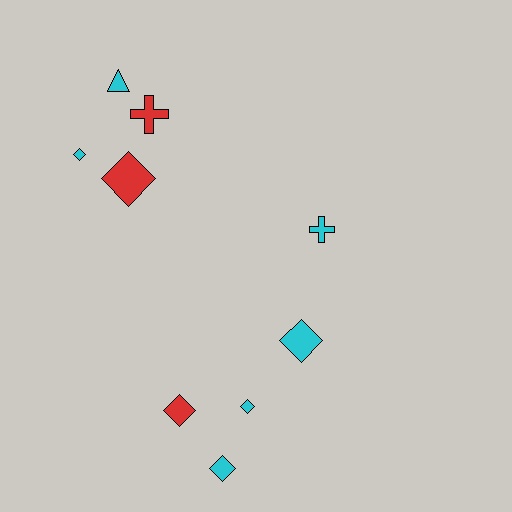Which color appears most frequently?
Cyan, with 6 objects.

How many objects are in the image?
There are 9 objects.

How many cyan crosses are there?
There is 1 cyan cross.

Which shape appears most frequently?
Diamond, with 6 objects.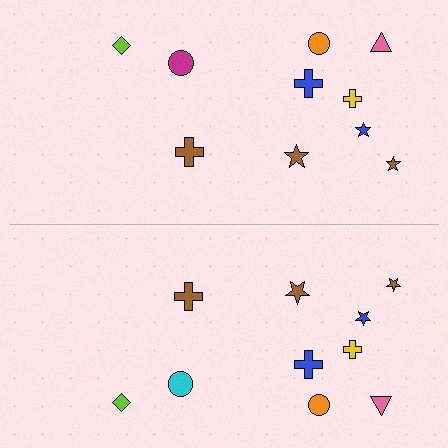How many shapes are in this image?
There are 20 shapes in this image.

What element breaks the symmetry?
The cyan circle on the bottom side breaks the symmetry — its mirror counterpart is magenta.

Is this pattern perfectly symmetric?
No, the pattern is not perfectly symmetric. The cyan circle on the bottom side breaks the symmetry — its mirror counterpart is magenta.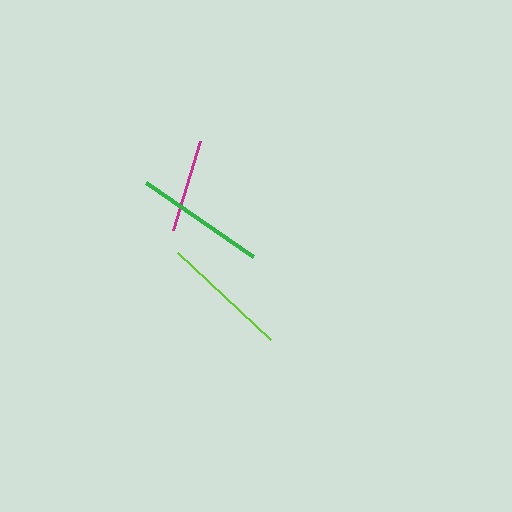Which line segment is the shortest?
The magenta line is the shortest at approximately 93 pixels.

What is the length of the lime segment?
The lime segment is approximately 128 pixels long.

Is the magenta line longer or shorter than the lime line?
The lime line is longer than the magenta line.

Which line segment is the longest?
The green line is the longest at approximately 130 pixels.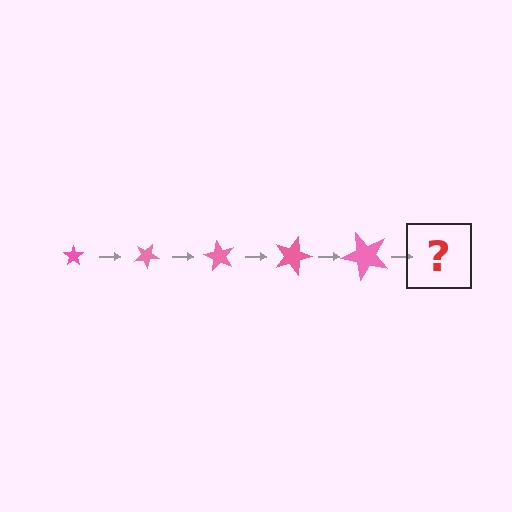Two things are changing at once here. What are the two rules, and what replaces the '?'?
The two rules are that the star grows larger each step and it rotates 30 degrees each step. The '?' should be a star, larger than the previous one and rotated 150 degrees from the start.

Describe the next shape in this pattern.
It should be a star, larger than the previous one and rotated 150 degrees from the start.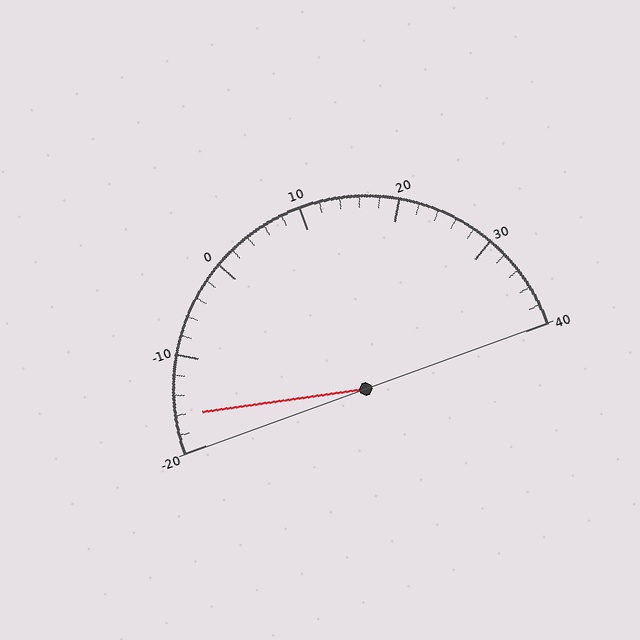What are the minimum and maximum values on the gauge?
The gauge ranges from -20 to 40.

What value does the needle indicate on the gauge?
The needle indicates approximately -16.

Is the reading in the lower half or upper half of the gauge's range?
The reading is in the lower half of the range (-20 to 40).